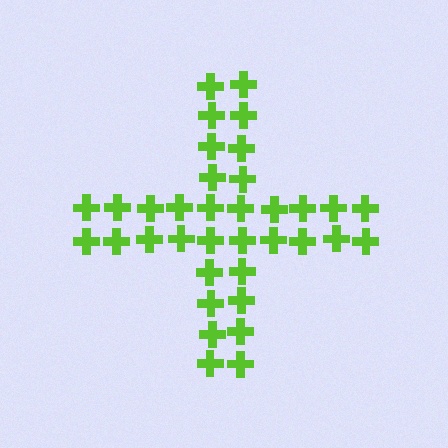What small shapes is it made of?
It is made of small crosses.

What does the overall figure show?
The overall figure shows a cross.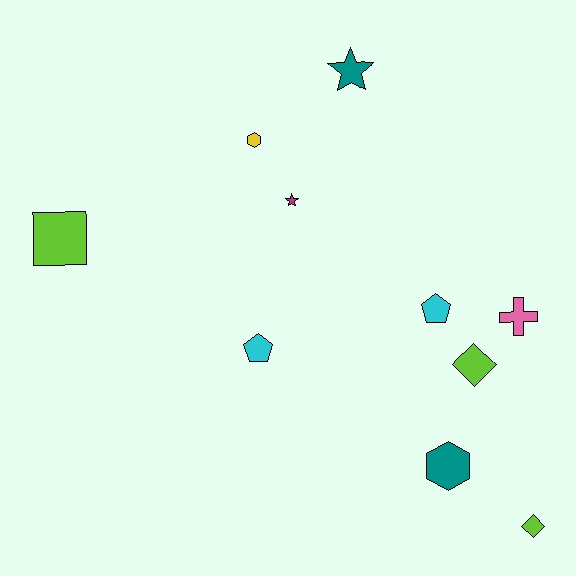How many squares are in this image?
There is 1 square.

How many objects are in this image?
There are 10 objects.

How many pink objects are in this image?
There is 1 pink object.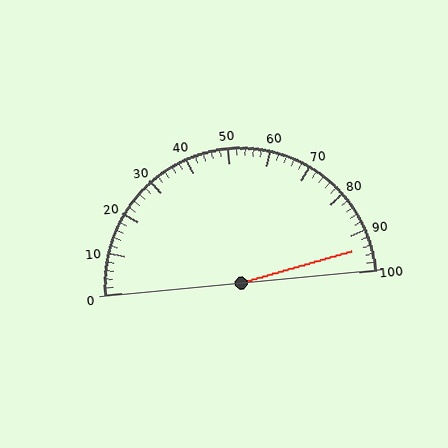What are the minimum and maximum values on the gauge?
The gauge ranges from 0 to 100.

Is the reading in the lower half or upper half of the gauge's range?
The reading is in the upper half of the range (0 to 100).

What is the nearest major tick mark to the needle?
The nearest major tick mark is 90.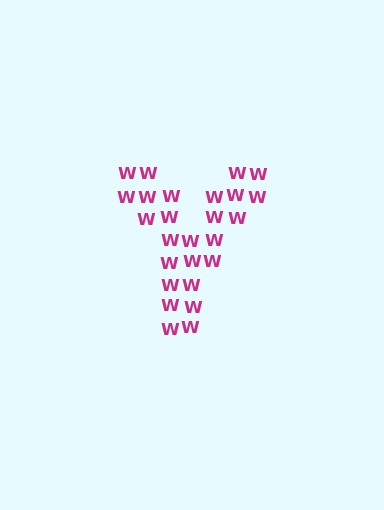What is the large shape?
The large shape is the letter Y.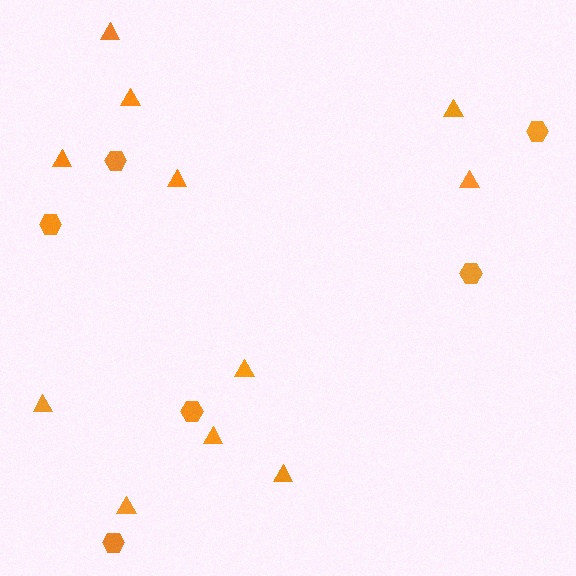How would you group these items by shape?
There are 2 groups: one group of triangles (11) and one group of hexagons (6).